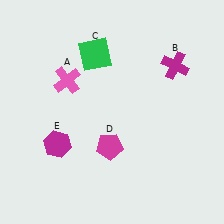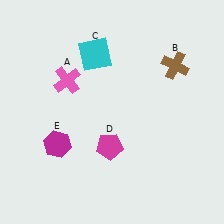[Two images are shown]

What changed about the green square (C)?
In Image 1, C is green. In Image 2, it changed to cyan.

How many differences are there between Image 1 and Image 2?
There are 2 differences between the two images.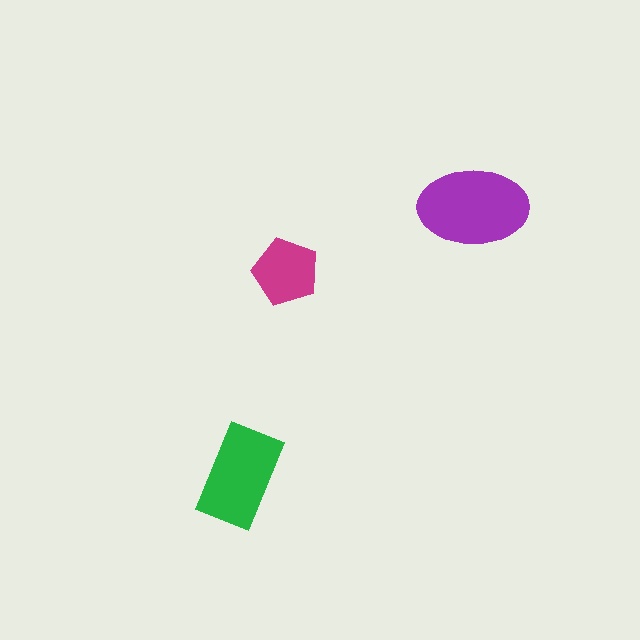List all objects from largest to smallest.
The purple ellipse, the green rectangle, the magenta pentagon.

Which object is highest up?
The purple ellipse is topmost.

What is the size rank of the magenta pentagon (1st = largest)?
3rd.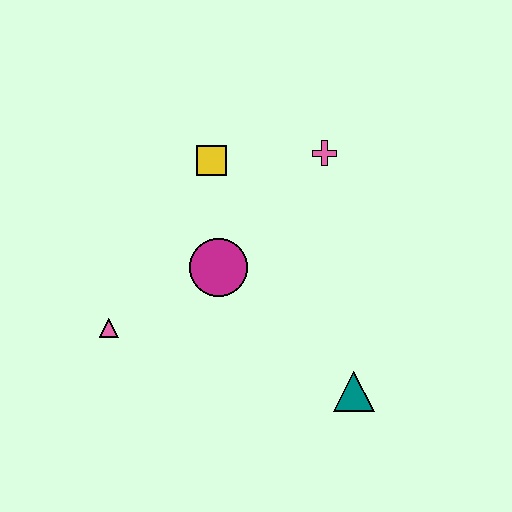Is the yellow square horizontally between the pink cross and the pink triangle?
Yes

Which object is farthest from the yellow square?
The teal triangle is farthest from the yellow square.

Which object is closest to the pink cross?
The yellow square is closest to the pink cross.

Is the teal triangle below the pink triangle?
Yes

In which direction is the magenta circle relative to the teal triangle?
The magenta circle is to the left of the teal triangle.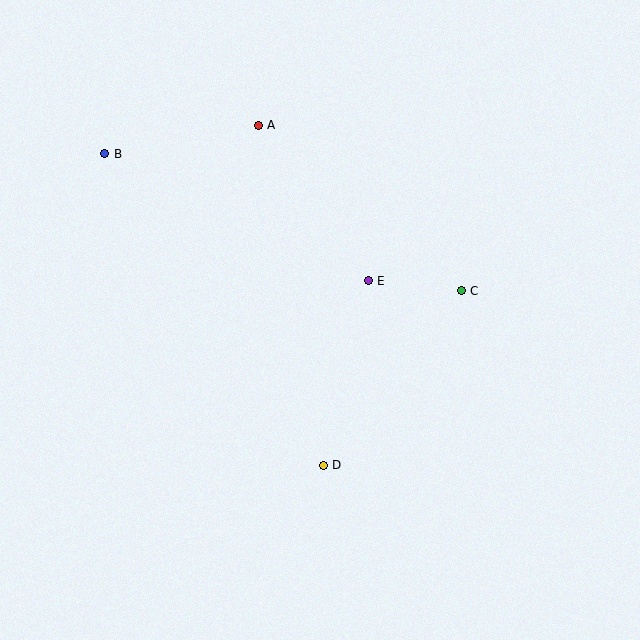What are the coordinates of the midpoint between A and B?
The midpoint between A and B is at (181, 140).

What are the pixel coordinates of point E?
Point E is at (368, 281).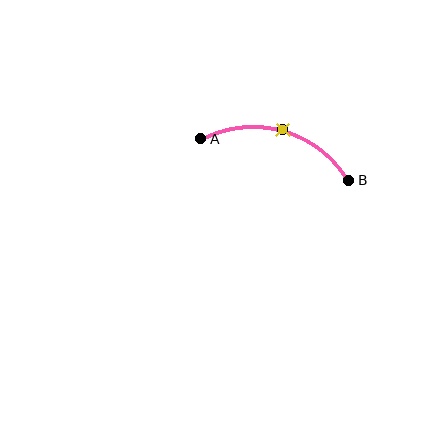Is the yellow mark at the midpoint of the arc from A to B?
Yes. The yellow mark lies on the arc at equal arc-length from both A and B — it is the arc midpoint.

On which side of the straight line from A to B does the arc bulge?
The arc bulges above the straight line connecting A and B.